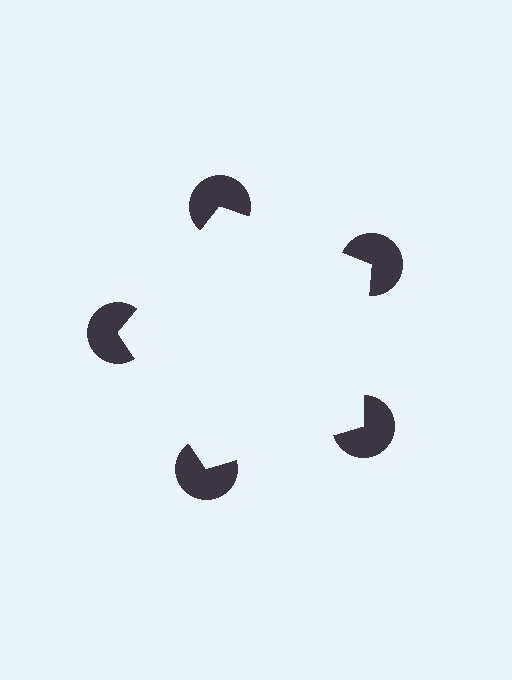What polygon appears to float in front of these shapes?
An illusory pentagon — its edges are inferred from the aligned wedge cuts in the pac-man discs, not physically drawn.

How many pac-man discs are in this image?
There are 5 — one at each vertex of the illusory pentagon.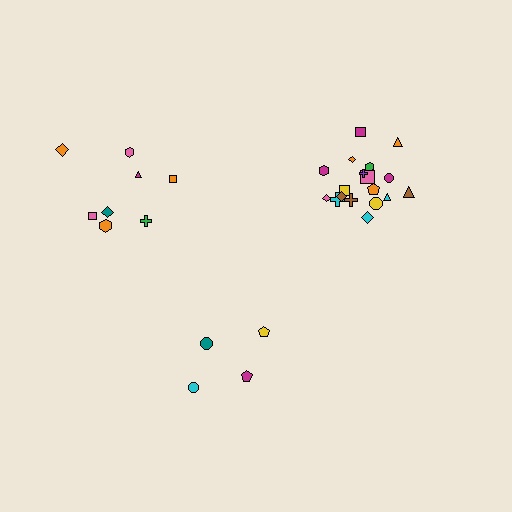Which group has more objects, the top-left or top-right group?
The top-right group.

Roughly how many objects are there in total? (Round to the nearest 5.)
Roughly 30 objects in total.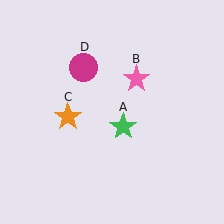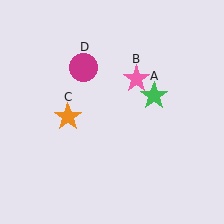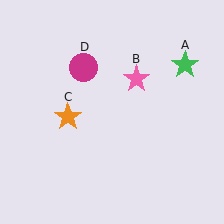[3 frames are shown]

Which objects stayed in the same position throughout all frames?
Pink star (object B) and orange star (object C) and magenta circle (object D) remained stationary.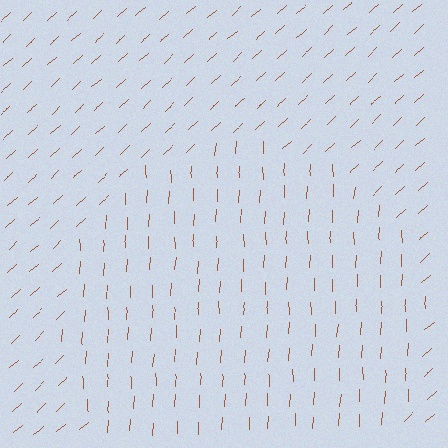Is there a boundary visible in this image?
Yes, there is a texture boundary formed by a change in line orientation.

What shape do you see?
I see a circle.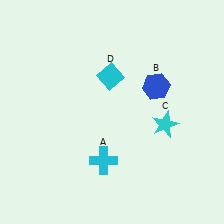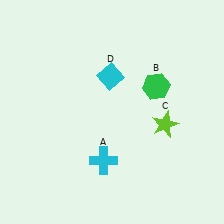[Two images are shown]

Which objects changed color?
B changed from blue to green. C changed from cyan to lime.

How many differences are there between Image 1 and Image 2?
There are 2 differences between the two images.